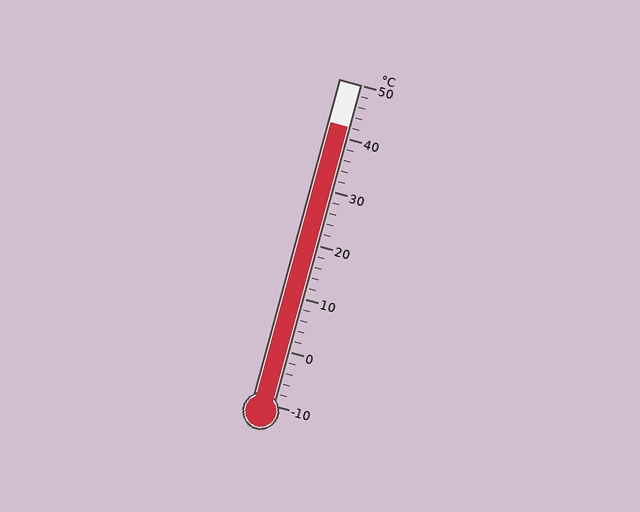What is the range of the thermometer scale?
The thermometer scale ranges from -10°C to 50°C.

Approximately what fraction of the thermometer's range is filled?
The thermometer is filled to approximately 85% of its range.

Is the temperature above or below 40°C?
The temperature is above 40°C.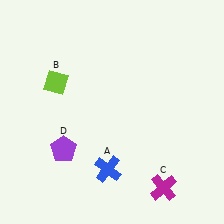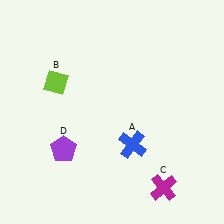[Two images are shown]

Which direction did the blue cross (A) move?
The blue cross (A) moved right.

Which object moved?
The blue cross (A) moved right.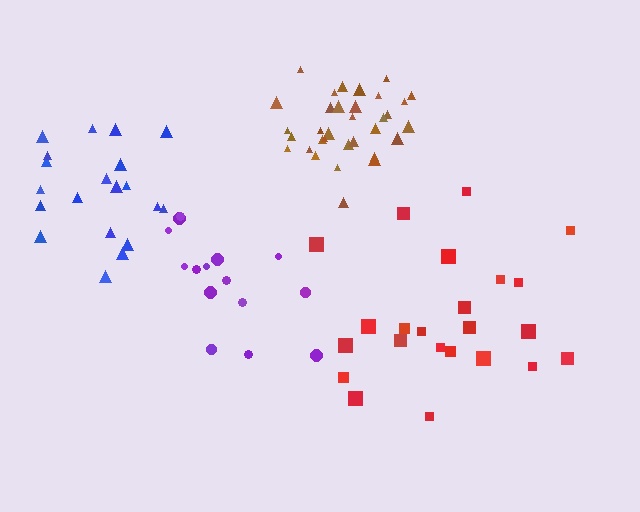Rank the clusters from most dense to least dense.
brown, purple, blue, red.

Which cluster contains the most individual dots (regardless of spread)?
Brown (34).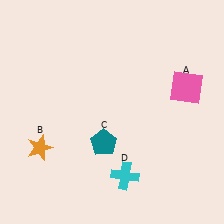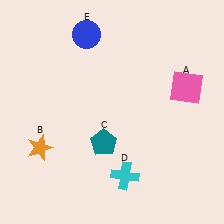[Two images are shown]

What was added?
A blue circle (E) was added in Image 2.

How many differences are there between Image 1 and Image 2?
There is 1 difference between the two images.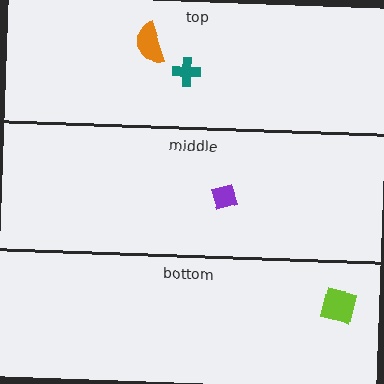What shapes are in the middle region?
The purple diamond.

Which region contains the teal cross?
The top region.